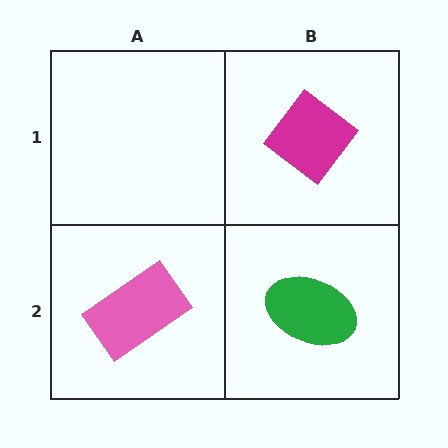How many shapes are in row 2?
2 shapes.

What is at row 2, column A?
A pink rectangle.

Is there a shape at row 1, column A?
No, that cell is empty.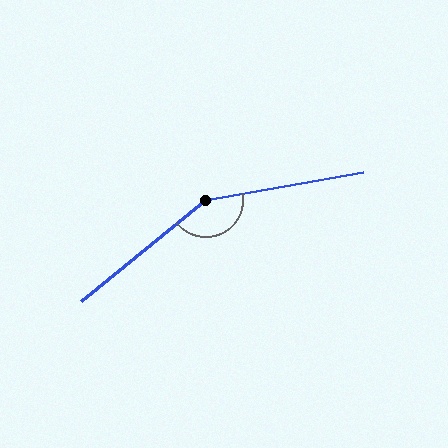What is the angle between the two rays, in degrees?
Approximately 151 degrees.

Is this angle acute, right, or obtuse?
It is obtuse.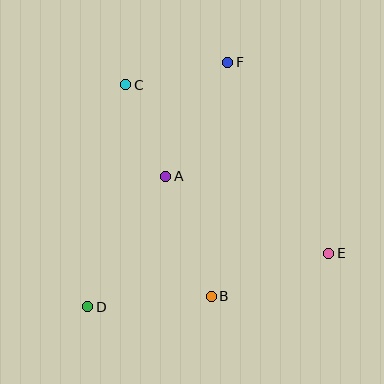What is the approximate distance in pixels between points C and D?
The distance between C and D is approximately 225 pixels.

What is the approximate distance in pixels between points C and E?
The distance between C and E is approximately 264 pixels.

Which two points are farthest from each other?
Points D and F are farthest from each other.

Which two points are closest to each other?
Points A and C are closest to each other.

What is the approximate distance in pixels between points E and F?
The distance between E and F is approximately 216 pixels.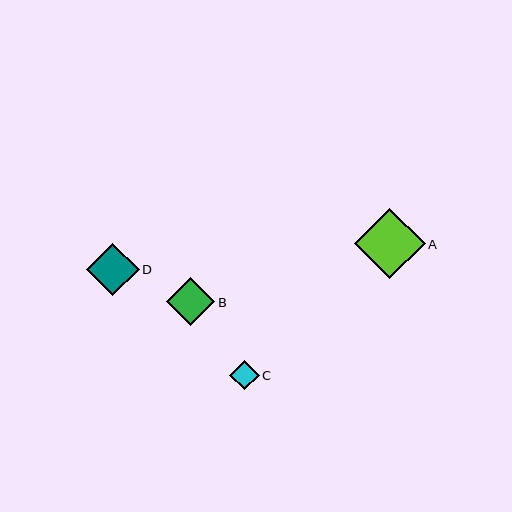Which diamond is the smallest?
Diamond C is the smallest with a size of approximately 30 pixels.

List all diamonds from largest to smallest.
From largest to smallest: A, D, B, C.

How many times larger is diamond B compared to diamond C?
Diamond B is approximately 1.6 times the size of diamond C.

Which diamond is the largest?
Diamond A is the largest with a size of approximately 71 pixels.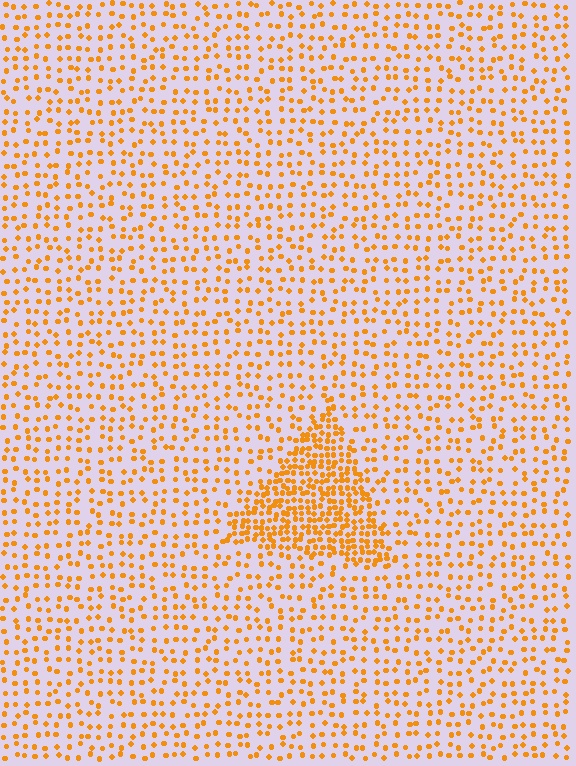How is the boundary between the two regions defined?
The boundary is defined by a change in element density (approximately 2.5x ratio). All elements are the same color, size, and shape.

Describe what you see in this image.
The image contains small orange elements arranged at two different densities. A triangle-shaped region is visible where the elements are more densely packed than the surrounding area.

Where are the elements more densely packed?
The elements are more densely packed inside the triangle boundary.